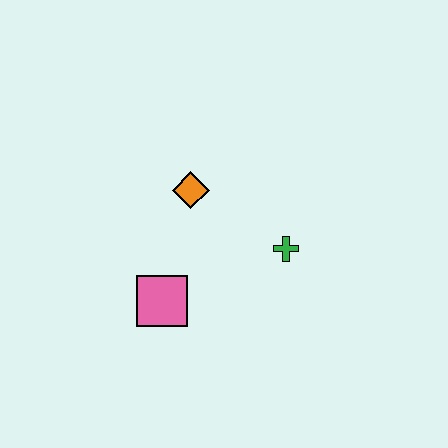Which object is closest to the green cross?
The orange diamond is closest to the green cross.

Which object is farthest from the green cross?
The pink square is farthest from the green cross.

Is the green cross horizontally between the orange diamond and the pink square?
No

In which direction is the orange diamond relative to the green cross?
The orange diamond is to the left of the green cross.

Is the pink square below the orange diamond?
Yes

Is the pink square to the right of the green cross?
No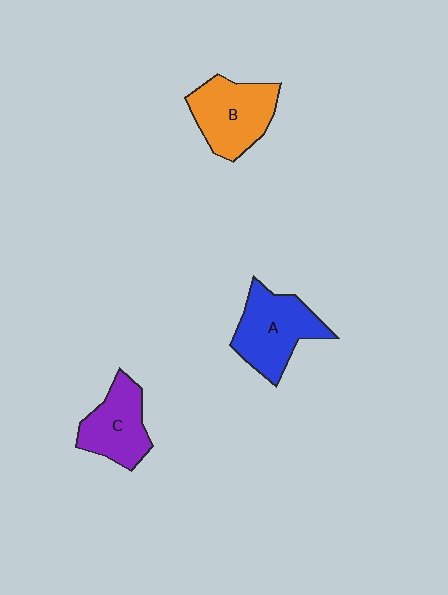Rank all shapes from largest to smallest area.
From largest to smallest: A (blue), B (orange), C (purple).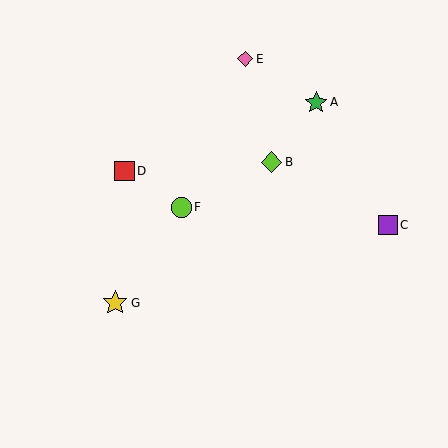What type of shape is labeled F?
Shape F is a lime circle.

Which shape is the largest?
The yellow star (labeled G) is the largest.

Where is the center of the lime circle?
The center of the lime circle is at (181, 207).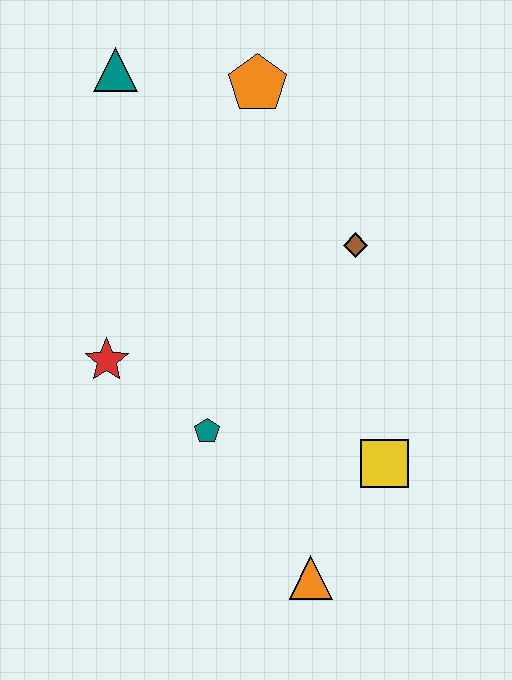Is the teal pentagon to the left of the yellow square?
Yes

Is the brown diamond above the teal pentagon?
Yes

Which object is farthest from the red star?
The orange pentagon is farthest from the red star.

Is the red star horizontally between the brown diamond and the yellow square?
No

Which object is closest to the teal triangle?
The orange pentagon is closest to the teal triangle.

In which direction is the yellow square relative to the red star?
The yellow square is to the right of the red star.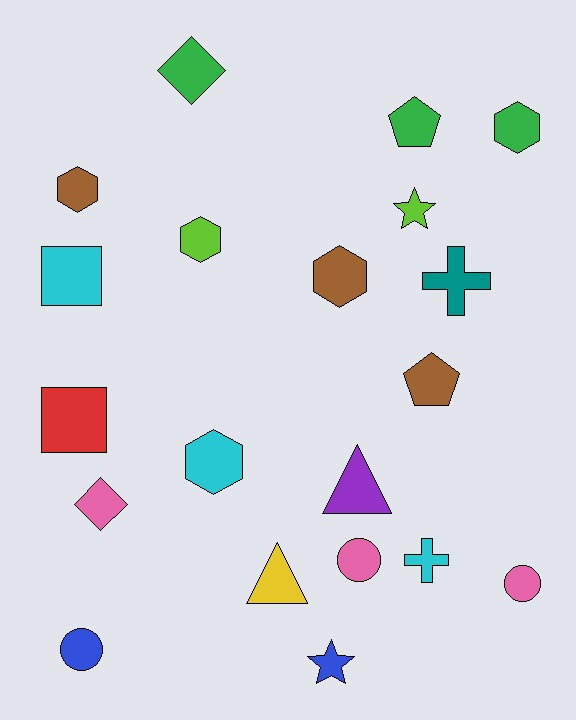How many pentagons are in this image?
There are 2 pentagons.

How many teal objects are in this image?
There is 1 teal object.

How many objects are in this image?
There are 20 objects.